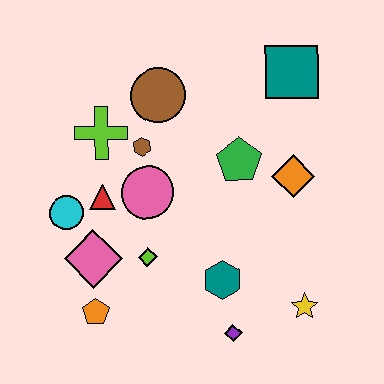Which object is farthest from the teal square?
The orange pentagon is farthest from the teal square.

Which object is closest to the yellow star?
The purple diamond is closest to the yellow star.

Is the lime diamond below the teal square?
Yes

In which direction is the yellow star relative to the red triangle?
The yellow star is to the right of the red triangle.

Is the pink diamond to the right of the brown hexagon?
No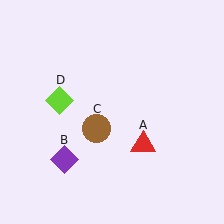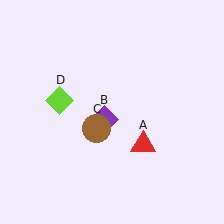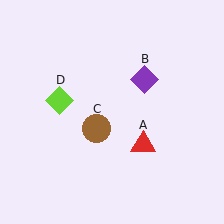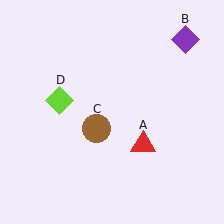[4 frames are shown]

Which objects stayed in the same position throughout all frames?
Red triangle (object A) and brown circle (object C) and lime diamond (object D) remained stationary.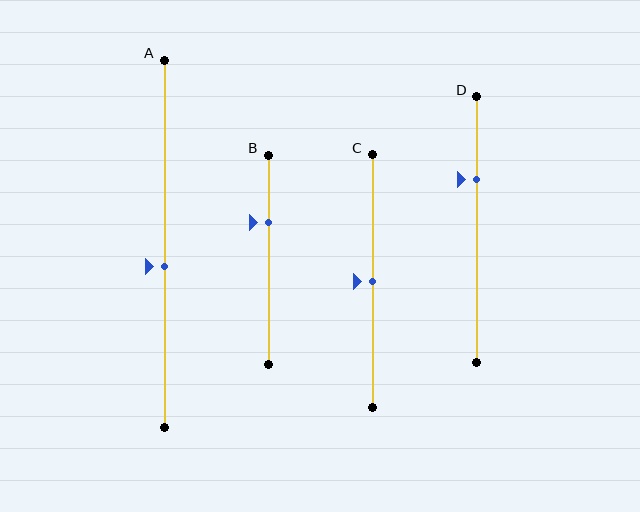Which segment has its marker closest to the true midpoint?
Segment C has its marker closest to the true midpoint.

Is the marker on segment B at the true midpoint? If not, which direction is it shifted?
No, the marker on segment B is shifted upward by about 18% of the segment length.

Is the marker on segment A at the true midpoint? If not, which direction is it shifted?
No, the marker on segment A is shifted downward by about 6% of the segment length.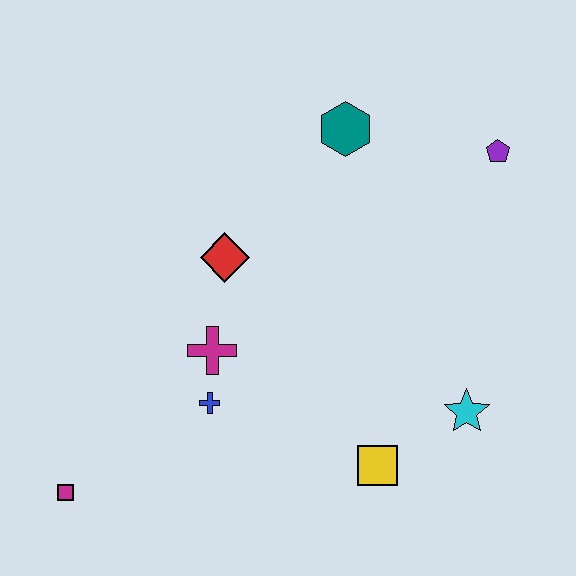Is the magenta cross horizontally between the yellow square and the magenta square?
Yes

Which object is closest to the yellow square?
The cyan star is closest to the yellow square.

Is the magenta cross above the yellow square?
Yes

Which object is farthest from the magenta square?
The purple pentagon is farthest from the magenta square.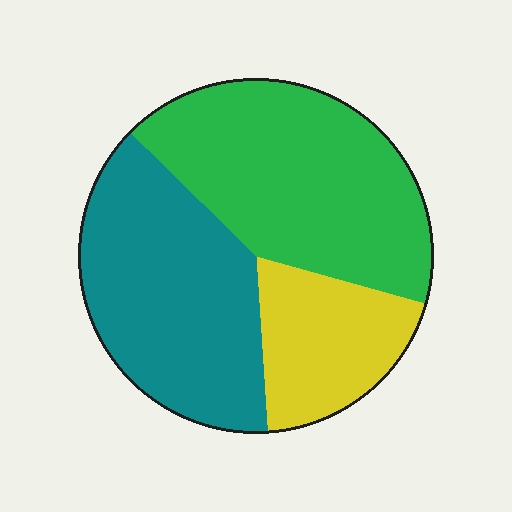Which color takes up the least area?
Yellow, at roughly 20%.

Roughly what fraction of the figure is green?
Green covers around 40% of the figure.